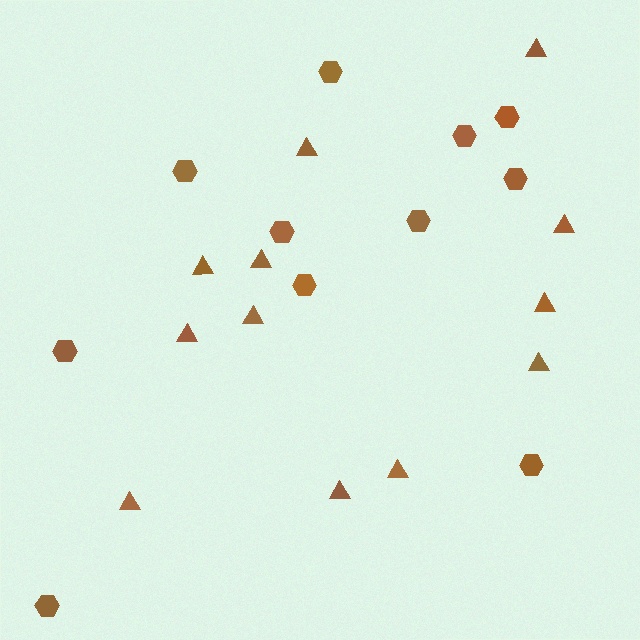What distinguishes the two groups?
There are 2 groups: one group of triangles (12) and one group of hexagons (11).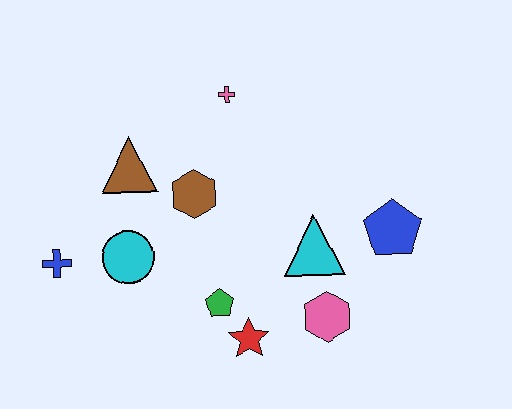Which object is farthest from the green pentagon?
The pink cross is farthest from the green pentagon.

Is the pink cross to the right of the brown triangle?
Yes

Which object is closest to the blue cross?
The cyan circle is closest to the blue cross.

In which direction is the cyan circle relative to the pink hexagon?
The cyan circle is to the left of the pink hexagon.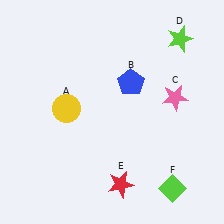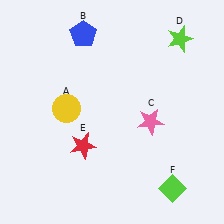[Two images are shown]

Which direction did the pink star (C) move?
The pink star (C) moved left.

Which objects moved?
The objects that moved are: the blue pentagon (B), the pink star (C), the red star (E).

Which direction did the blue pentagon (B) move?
The blue pentagon (B) moved up.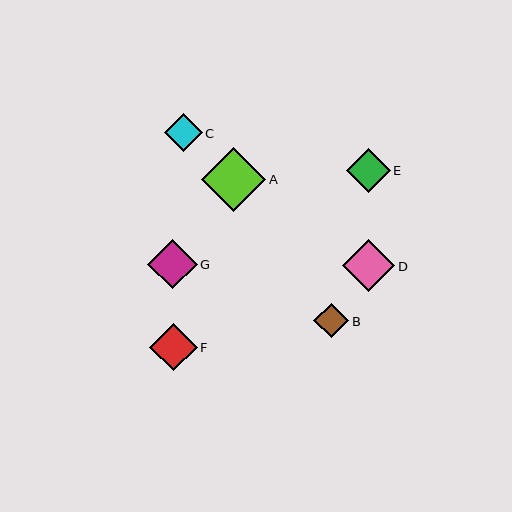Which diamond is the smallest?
Diamond B is the smallest with a size of approximately 35 pixels.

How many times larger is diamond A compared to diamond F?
Diamond A is approximately 1.4 times the size of diamond F.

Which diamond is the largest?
Diamond A is the largest with a size of approximately 64 pixels.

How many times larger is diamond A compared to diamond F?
Diamond A is approximately 1.4 times the size of diamond F.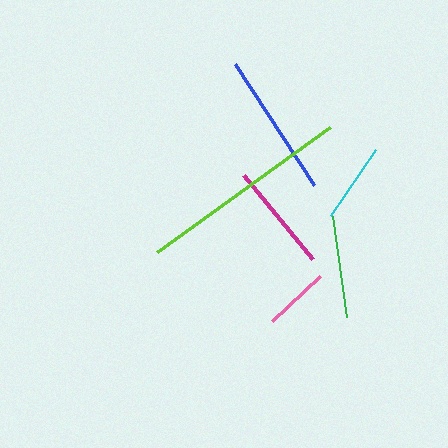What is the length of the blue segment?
The blue segment is approximately 145 pixels long.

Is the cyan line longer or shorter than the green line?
The green line is longer than the cyan line.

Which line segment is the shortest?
The pink line is the shortest at approximately 66 pixels.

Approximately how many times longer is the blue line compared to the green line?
The blue line is approximately 1.4 times the length of the green line.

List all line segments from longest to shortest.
From longest to shortest: lime, blue, magenta, green, cyan, pink.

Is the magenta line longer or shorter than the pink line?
The magenta line is longer than the pink line.